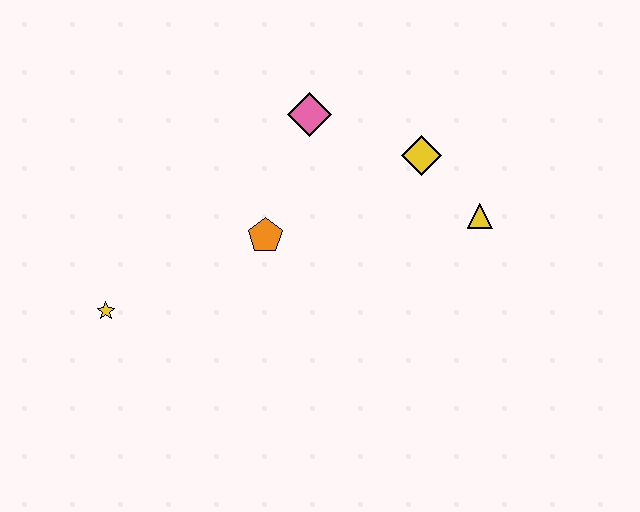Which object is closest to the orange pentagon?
The pink diamond is closest to the orange pentagon.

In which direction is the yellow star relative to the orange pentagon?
The yellow star is to the left of the orange pentagon.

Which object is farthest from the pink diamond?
The yellow star is farthest from the pink diamond.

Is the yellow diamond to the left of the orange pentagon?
No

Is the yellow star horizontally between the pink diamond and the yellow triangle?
No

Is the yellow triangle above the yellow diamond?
No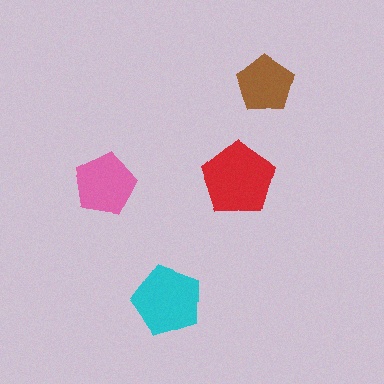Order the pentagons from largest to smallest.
the red one, the cyan one, the pink one, the brown one.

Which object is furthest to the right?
The brown pentagon is rightmost.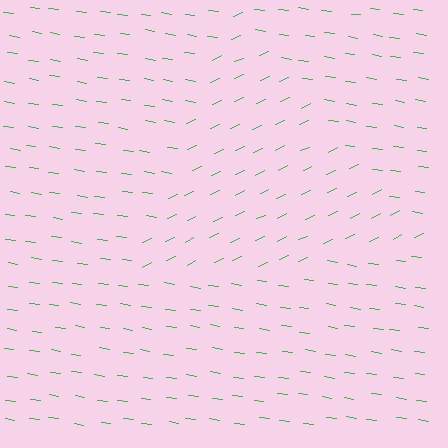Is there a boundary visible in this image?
Yes, there is a texture boundary formed by a change in line orientation.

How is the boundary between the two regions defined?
The boundary is defined purely by a change in line orientation (approximately 34 degrees difference). All lines are the same color and thickness.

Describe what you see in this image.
The image is filled with small green line segments. A triangle region in the image has lines oriented differently from the surrounding lines, creating a visible texture boundary.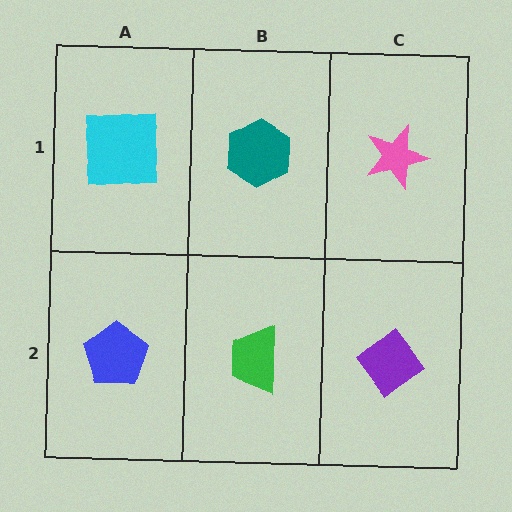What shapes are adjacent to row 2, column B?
A teal hexagon (row 1, column B), a blue pentagon (row 2, column A), a purple diamond (row 2, column C).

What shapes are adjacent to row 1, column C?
A purple diamond (row 2, column C), a teal hexagon (row 1, column B).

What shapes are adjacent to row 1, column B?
A green trapezoid (row 2, column B), a cyan square (row 1, column A), a pink star (row 1, column C).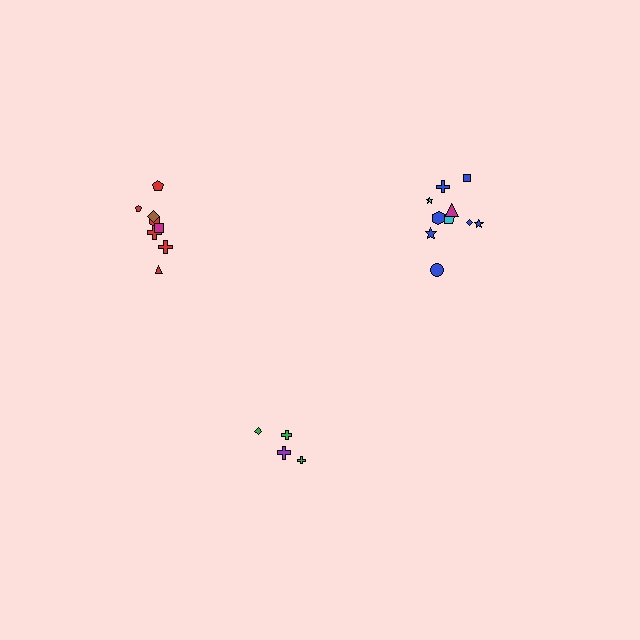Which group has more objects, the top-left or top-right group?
The top-right group.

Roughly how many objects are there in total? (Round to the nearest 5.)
Roughly 20 objects in total.